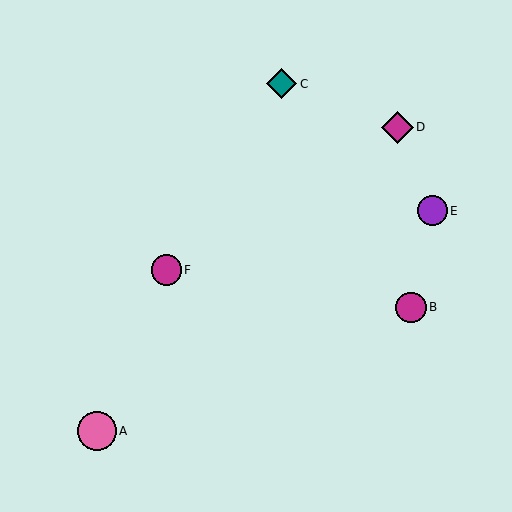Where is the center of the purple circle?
The center of the purple circle is at (432, 211).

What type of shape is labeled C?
Shape C is a teal diamond.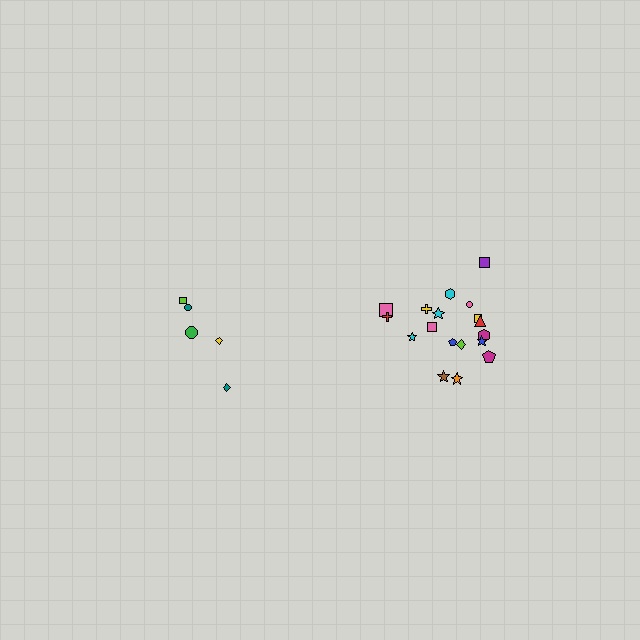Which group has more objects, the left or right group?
The right group.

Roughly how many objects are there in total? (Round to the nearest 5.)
Roughly 25 objects in total.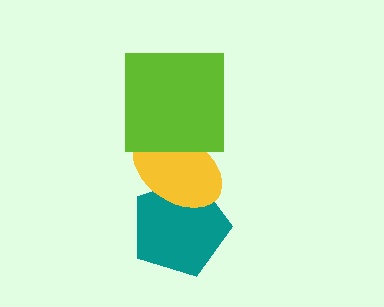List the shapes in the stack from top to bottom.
From top to bottom: the lime square, the yellow ellipse, the teal pentagon.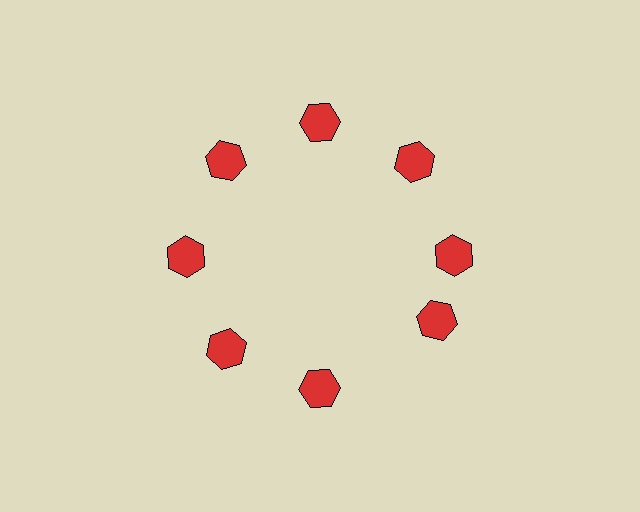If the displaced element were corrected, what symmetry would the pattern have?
It would have 8-fold rotational symmetry — the pattern would map onto itself every 45 degrees.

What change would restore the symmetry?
The symmetry would be restored by rotating it back into even spacing with its neighbors so that all 8 hexagons sit at equal angles and equal distance from the center.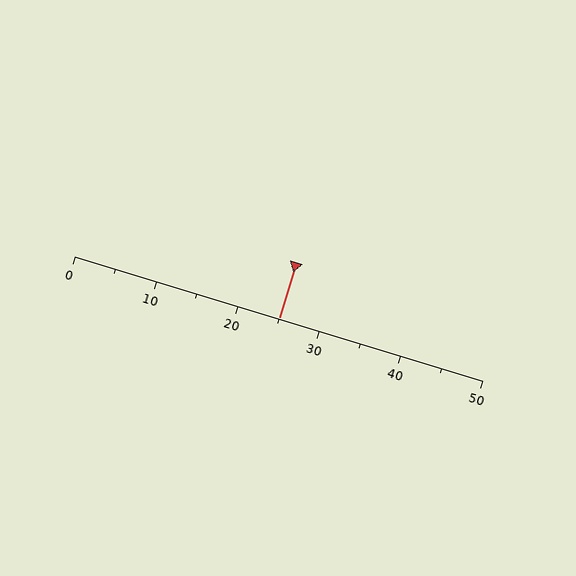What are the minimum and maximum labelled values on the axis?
The axis runs from 0 to 50.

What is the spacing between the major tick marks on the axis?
The major ticks are spaced 10 apart.